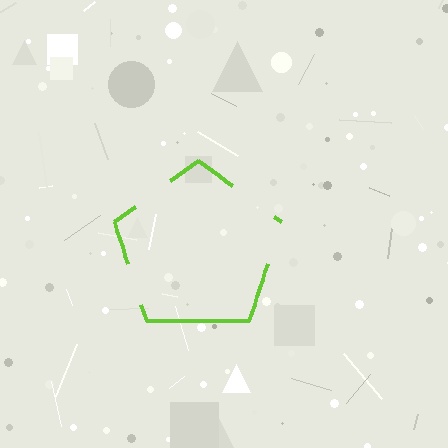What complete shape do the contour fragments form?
The contour fragments form a pentagon.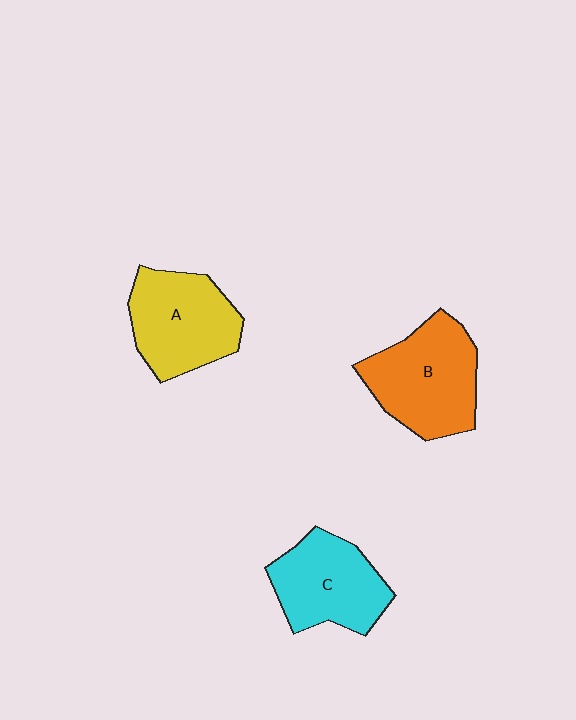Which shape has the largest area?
Shape B (orange).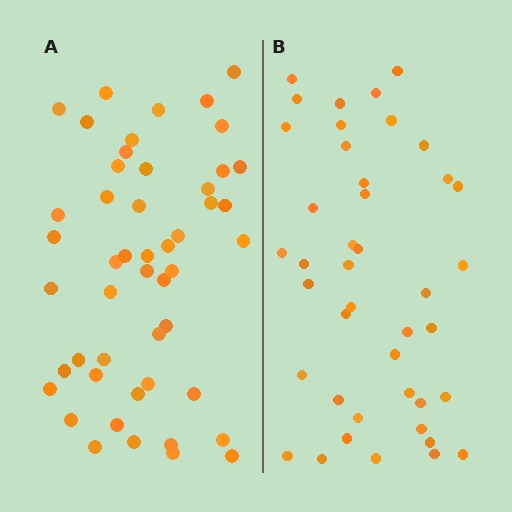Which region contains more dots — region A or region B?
Region A (the left region) has more dots.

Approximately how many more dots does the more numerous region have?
Region A has roughly 8 or so more dots than region B.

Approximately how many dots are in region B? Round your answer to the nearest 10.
About 40 dots. (The exact count is 42, which rounds to 40.)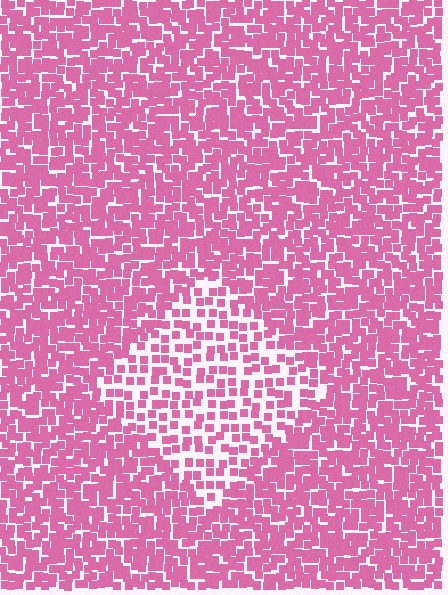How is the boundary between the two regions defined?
The boundary is defined by a change in element density (approximately 1.9x ratio). All elements are the same color, size, and shape.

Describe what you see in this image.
The image contains small pink elements arranged at two different densities. A diamond-shaped region is visible where the elements are less densely packed than the surrounding area.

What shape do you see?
I see a diamond.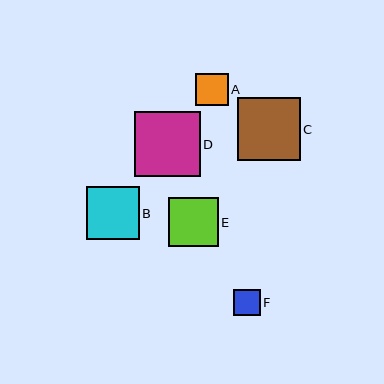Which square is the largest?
Square D is the largest with a size of approximately 65 pixels.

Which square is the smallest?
Square F is the smallest with a size of approximately 26 pixels.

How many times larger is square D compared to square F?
Square D is approximately 2.5 times the size of square F.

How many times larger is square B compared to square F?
Square B is approximately 2.0 times the size of square F.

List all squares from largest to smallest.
From largest to smallest: D, C, B, E, A, F.